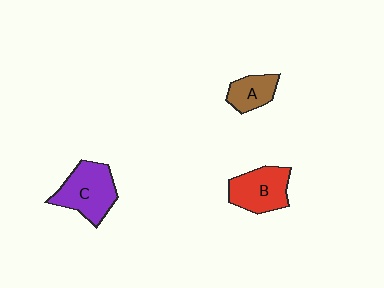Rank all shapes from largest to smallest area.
From largest to smallest: C (purple), B (red), A (brown).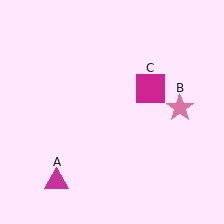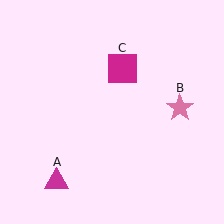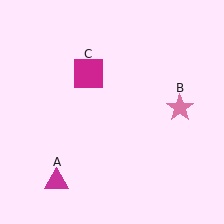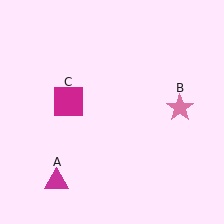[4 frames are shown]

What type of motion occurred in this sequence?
The magenta square (object C) rotated counterclockwise around the center of the scene.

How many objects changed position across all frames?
1 object changed position: magenta square (object C).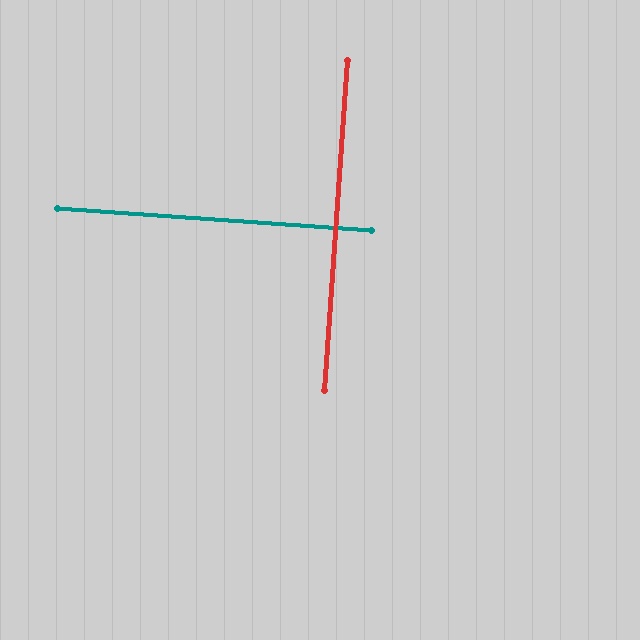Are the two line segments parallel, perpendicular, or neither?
Perpendicular — they meet at approximately 90°.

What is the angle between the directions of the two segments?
Approximately 90 degrees.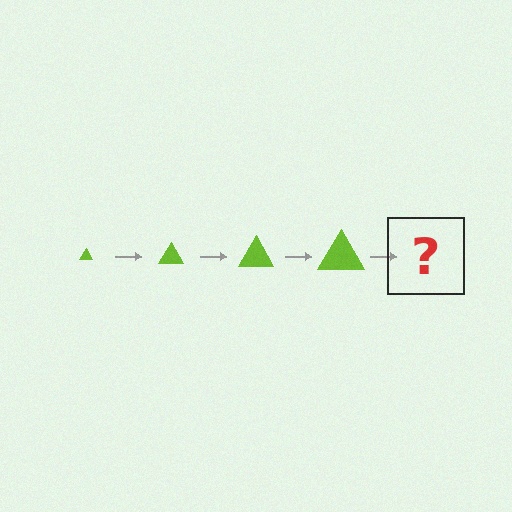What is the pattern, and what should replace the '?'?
The pattern is that the triangle gets progressively larger each step. The '?' should be a lime triangle, larger than the previous one.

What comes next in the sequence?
The next element should be a lime triangle, larger than the previous one.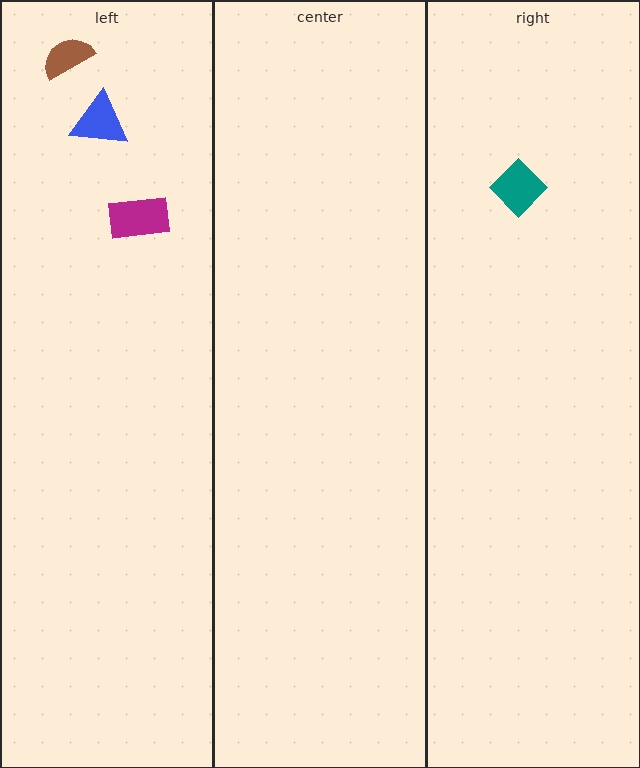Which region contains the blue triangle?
The left region.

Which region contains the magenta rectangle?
The left region.